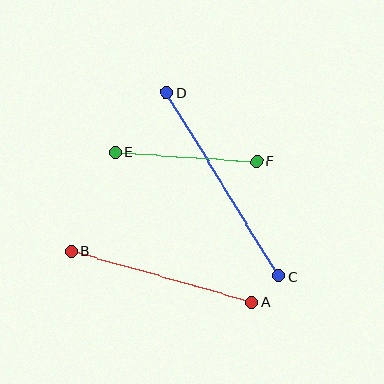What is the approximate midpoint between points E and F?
The midpoint is at approximately (186, 157) pixels.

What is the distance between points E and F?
The distance is approximately 142 pixels.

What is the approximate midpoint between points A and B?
The midpoint is at approximately (162, 277) pixels.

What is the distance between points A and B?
The distance is approximately 188 pixels.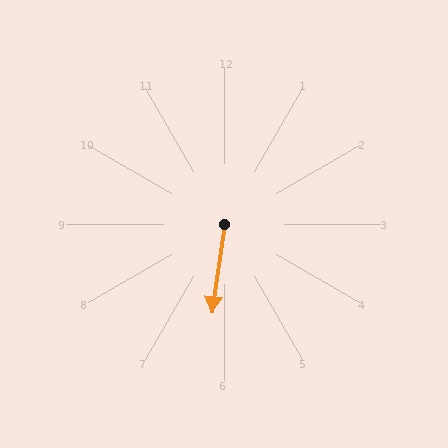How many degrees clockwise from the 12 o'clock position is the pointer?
Approximately 188 degrees.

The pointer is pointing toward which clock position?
Roughly 6 o'clock.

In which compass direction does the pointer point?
South.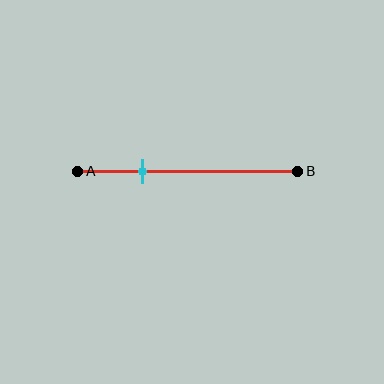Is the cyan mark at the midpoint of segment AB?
No, the mark is at about 30% from A, not at the 50% midpoint.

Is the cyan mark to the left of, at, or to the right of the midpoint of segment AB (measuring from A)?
The cyan mark is to the left of the midpoint of segment AB.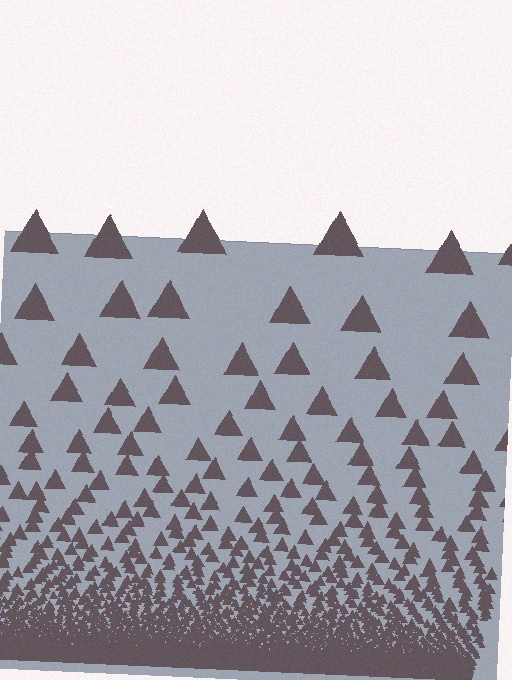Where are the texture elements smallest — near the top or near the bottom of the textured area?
Near the bottom.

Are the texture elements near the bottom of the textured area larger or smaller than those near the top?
Smaller. The gradient is inverted — elements near the bottom are smaller and denser.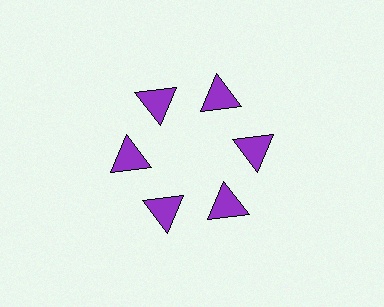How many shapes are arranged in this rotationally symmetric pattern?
There are 6 shapes, arranged in 6 groups of 1.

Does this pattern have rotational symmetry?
Yes, this pattern has 6-fold rotational symmetry. It looks the same after rotating 60 degrees around the center.